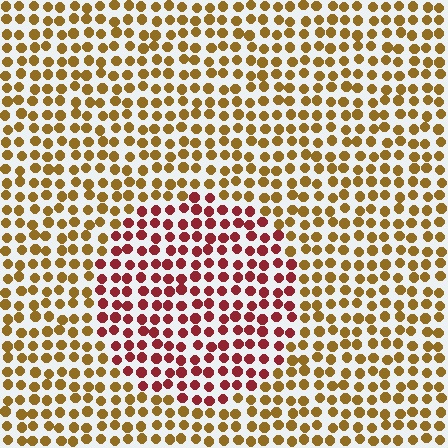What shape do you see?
I see a circle.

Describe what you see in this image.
The image is filled with small brown elements in a uniform arrangement. A circle-shaped region is visible where the elements are tinted to a slightly different hue, forming a subtle color boundary.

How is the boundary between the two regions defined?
The boundary is defined purely by a slight shift in hue (about 47 degrees). Spacing, size, and orientation are identical on both sides.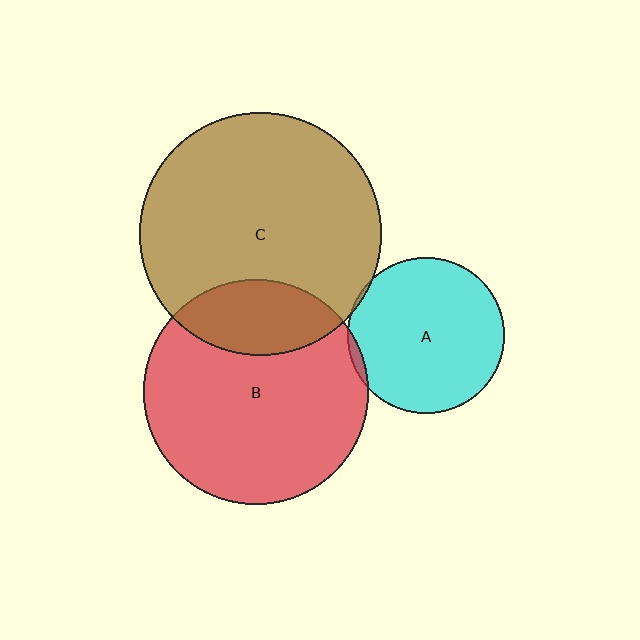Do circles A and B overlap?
Yes.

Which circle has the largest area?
Circle C (brown).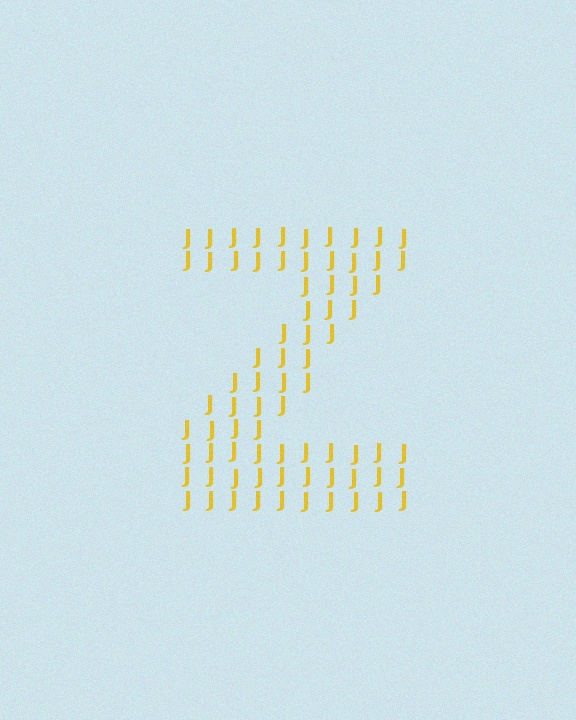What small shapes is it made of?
It is made of small letter J's.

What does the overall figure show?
The overall figure shows the letter Z.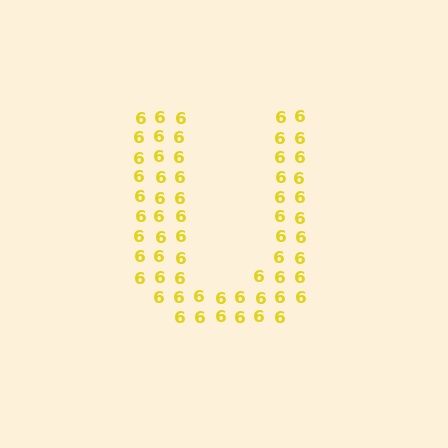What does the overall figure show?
The overall figure shows the letter U.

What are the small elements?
The small elements are digit 6's.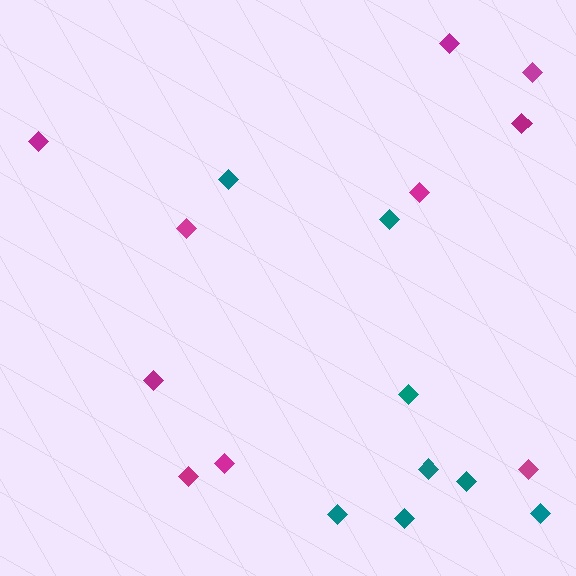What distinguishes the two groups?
There are 2 groups: one group of teal diamonds (8) and one group of magenta diamonds (10).